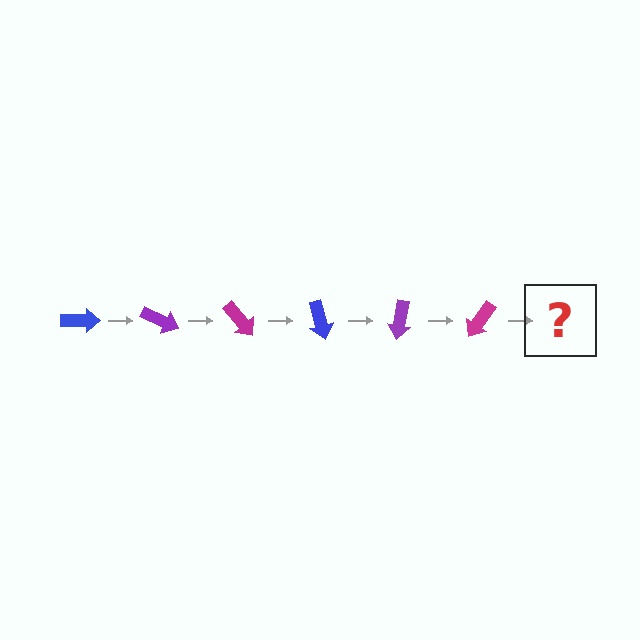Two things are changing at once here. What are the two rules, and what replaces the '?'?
The two rules are that it rotates 25 degrees each step and the color cycles through blue, purple, and magenta. The '?' should be a blue arrow, rotated 150 degrees from the start.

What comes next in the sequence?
The next element should be a blue arrow, rotated 150 degrees from the start.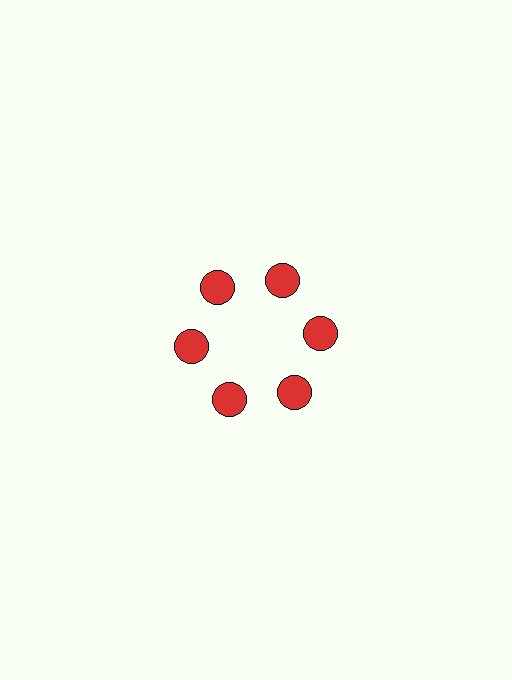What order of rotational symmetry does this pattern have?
This pattern has 6-fold rotational symmetry.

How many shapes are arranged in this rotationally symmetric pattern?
There are 6 shapes, arranged in 6 groups of 1.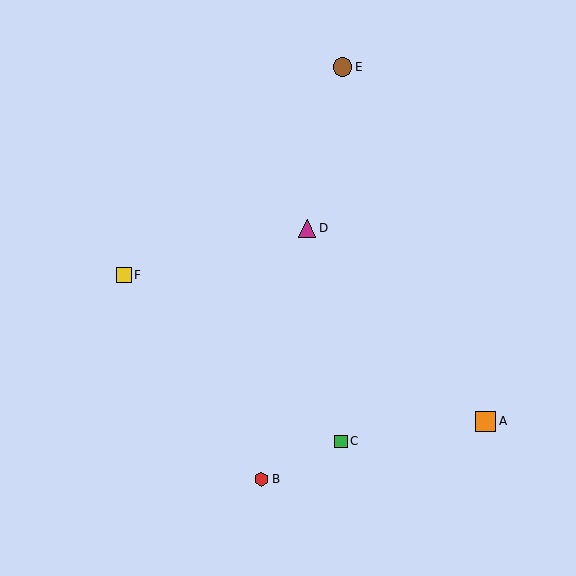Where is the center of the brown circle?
The center of the brown circle is at (343, 67).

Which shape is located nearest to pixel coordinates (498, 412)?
The orange square (labeled A) at (486, 421) is nearest to that location.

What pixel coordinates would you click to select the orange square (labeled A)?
Click at (486, 421) to select the orange square A.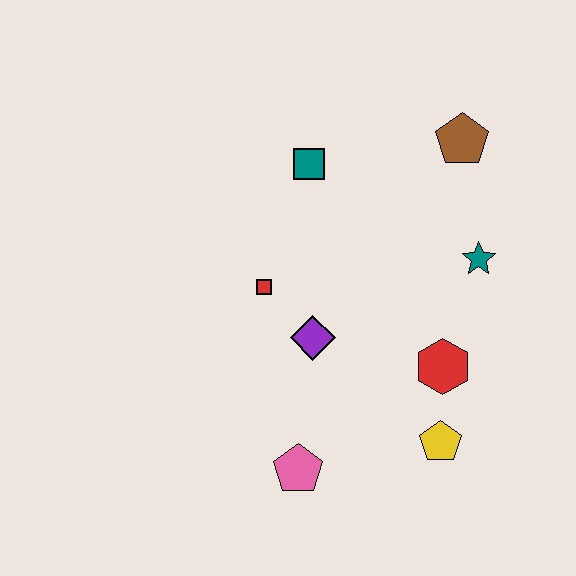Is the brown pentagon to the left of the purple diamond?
No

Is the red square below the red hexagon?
No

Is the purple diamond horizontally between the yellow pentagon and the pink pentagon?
Yes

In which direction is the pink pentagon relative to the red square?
The pink pentagon is below the red square.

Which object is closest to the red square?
The purple diamond is closest to the red square.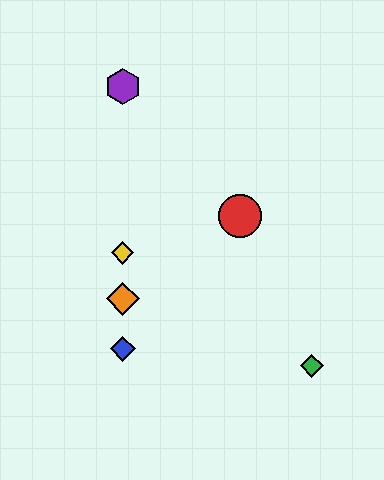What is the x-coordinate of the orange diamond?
The orange diamond is at x≈123.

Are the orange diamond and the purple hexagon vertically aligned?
Yes, both are at x≈123.